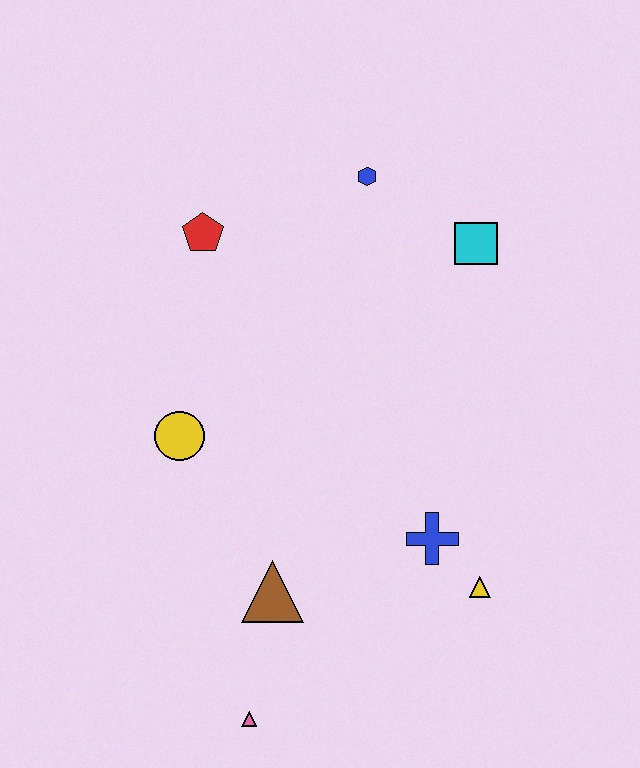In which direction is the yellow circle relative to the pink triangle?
The yellow circle is above the pink triangle.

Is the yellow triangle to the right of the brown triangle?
Yes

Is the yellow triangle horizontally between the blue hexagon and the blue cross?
No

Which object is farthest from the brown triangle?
The blue hexagon is farthest from the brown triangle.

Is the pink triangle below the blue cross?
Yes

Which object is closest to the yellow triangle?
The blue cross is closest to the yellow triangle.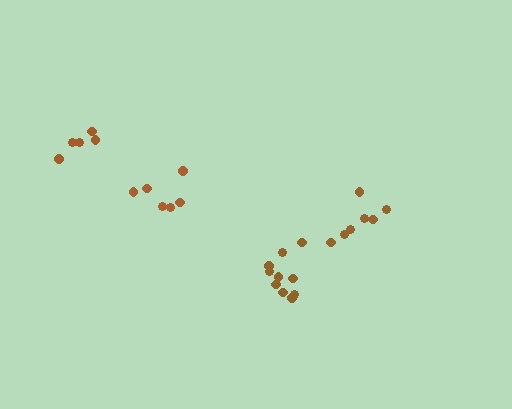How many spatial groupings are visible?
There are 4 spatial groupings.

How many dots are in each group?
Group 1: 6 dots, Group 2: 7 dots, Group 3: 10 dots, Group 4: 5 dots (28 total).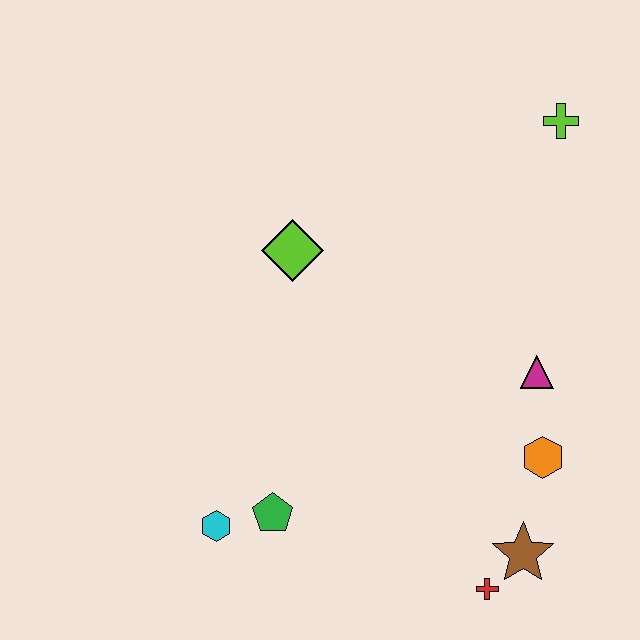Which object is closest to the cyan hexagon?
The green pentagon is closest to the cyan hexagon.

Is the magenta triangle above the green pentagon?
Yes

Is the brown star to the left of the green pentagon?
No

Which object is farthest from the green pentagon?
The lime cross is farthest from the green pentagon.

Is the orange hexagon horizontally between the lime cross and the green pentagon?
Yes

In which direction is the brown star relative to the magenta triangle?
The brown star is below the magenta triangle.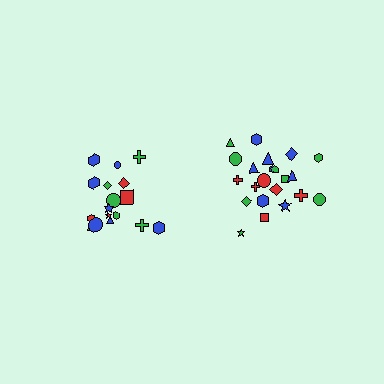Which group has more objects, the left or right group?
The right group.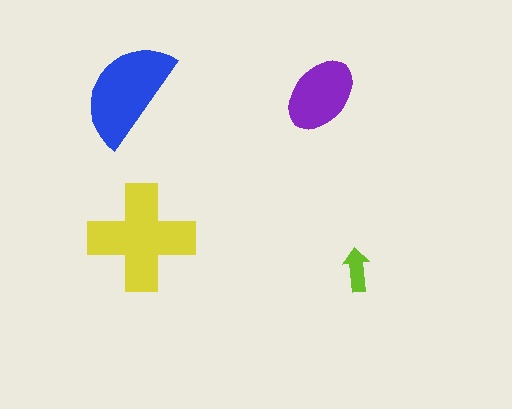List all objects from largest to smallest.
The yellow cross, the blue semicircle, the purple ellipse, the lime arrow.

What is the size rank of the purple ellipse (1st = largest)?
3rd.